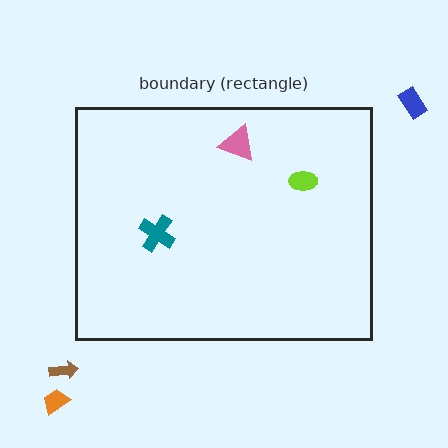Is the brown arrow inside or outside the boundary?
Outside.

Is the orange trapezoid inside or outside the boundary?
Outside.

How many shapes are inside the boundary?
3 inside, 3 outside.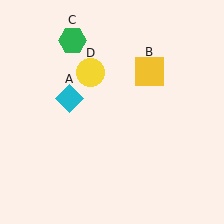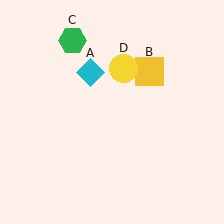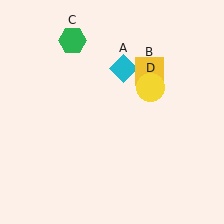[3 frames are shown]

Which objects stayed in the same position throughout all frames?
Yellow square (object B) and green hexagon (object C) remained stationary.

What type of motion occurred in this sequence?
The cyan diamond (object A), yellow circle (object D) rotated clockwise around the center of the scene.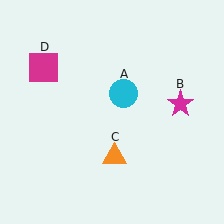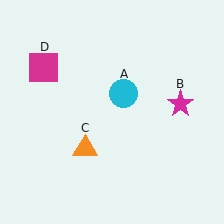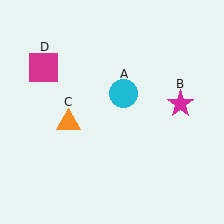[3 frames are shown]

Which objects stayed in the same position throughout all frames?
Cyan circle (object A) and magenta star (object B) and magenta square (object D) remained stationary.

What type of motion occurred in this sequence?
The orange triangle (object C) rotated clockwise around the center of the scene.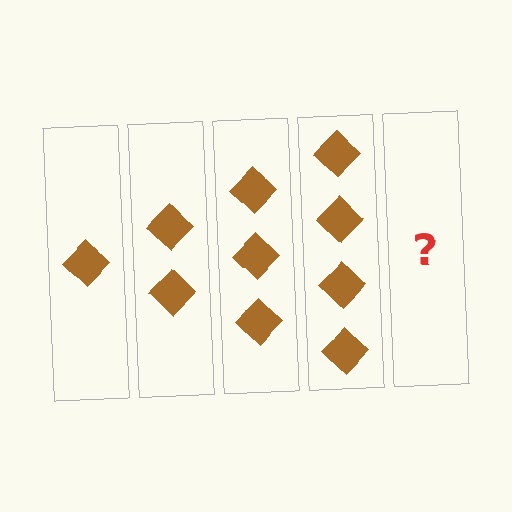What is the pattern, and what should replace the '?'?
The pattern is that each step adds one more diamond. The '?' should be 5 diamonds.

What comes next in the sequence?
The next element should be 5 diamonds.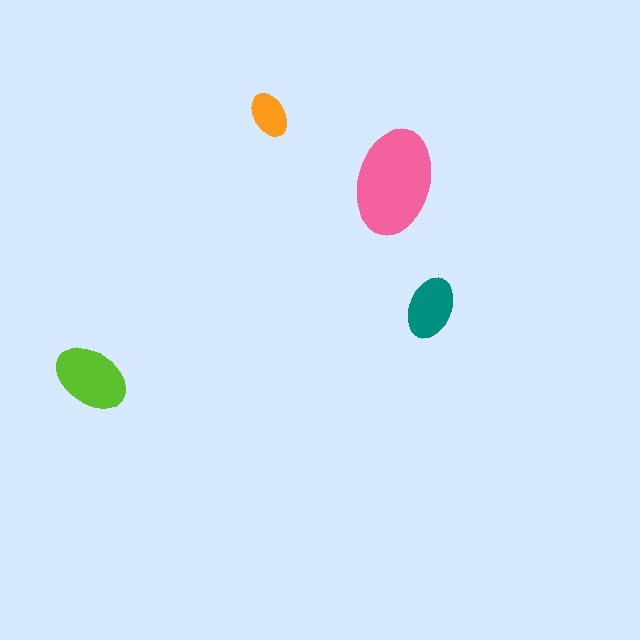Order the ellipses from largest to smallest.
the pink one, the lime one, the teal one, the orange one.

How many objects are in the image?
There are 4 objects in the image.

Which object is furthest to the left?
The lime ellipse is leftmost.